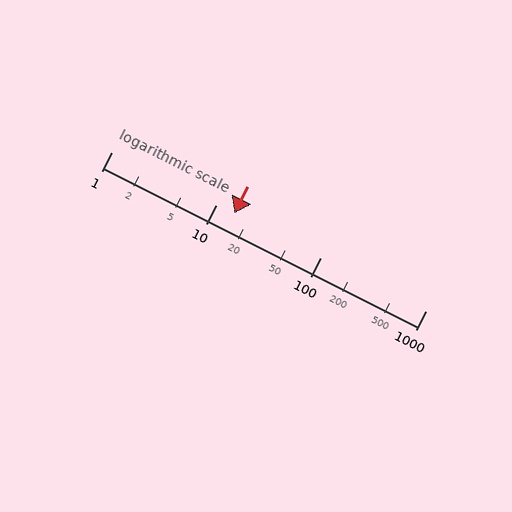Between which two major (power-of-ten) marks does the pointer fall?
The pointer is between 10 and 100.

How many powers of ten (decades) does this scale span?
The scale spans 3 decades, from 1 to 1000.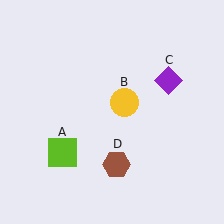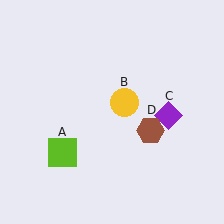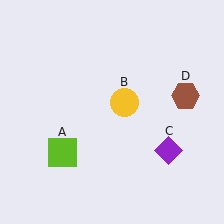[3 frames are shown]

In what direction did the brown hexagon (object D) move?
The brown hexagon (object D) moved up and to the right.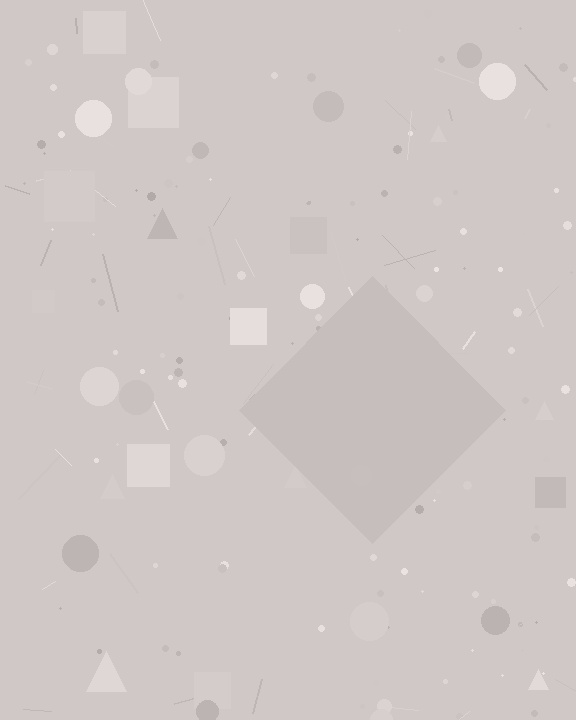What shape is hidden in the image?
A diamond is hidden in the image.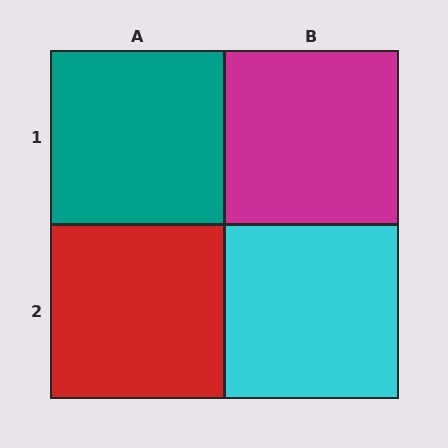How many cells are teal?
1 cell is teal.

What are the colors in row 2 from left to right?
Red, cyan.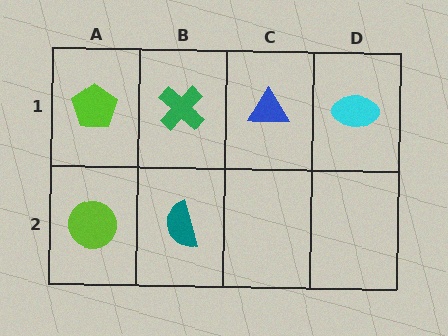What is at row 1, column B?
A green cross.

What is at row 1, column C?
A blue triangle.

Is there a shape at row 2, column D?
No, that cell is empty.